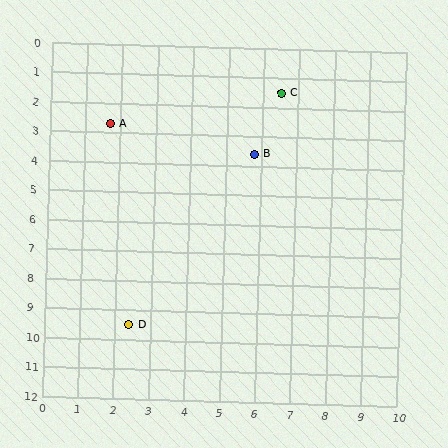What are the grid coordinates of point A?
Point A is at approximately (1.7, 2.7).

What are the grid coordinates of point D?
Point D is at approximately (2.4, 9.5).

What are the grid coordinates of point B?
Point B is at approximately (5.8, 3.6).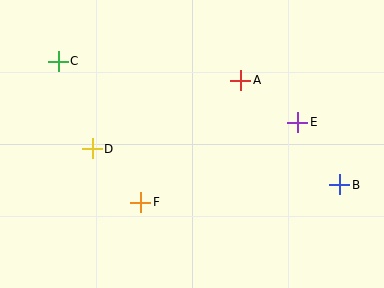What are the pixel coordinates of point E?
Point E is at (298, 122).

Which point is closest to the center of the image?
Point F at (141, 202) is closest to the center.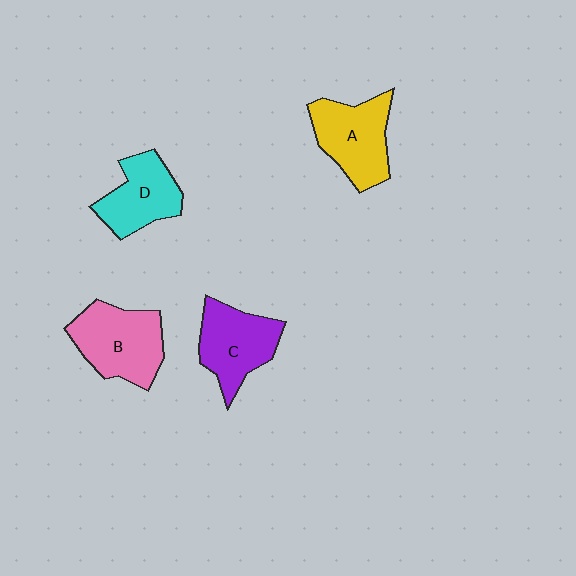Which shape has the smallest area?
Shape D (cyan).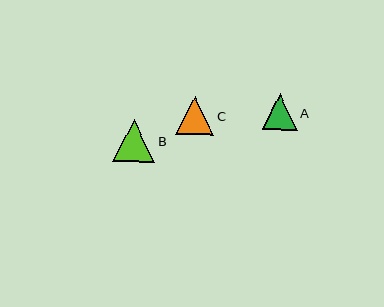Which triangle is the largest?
Triangle B is the largest with a size of approximately 42 pixels.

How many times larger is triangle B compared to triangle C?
Triangle B is approximately 1.1 times the size of triangle C.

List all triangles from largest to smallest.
From largest to smallest: B, C, A.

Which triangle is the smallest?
Triangle A is the smallest with a size of approximately 35 pixels.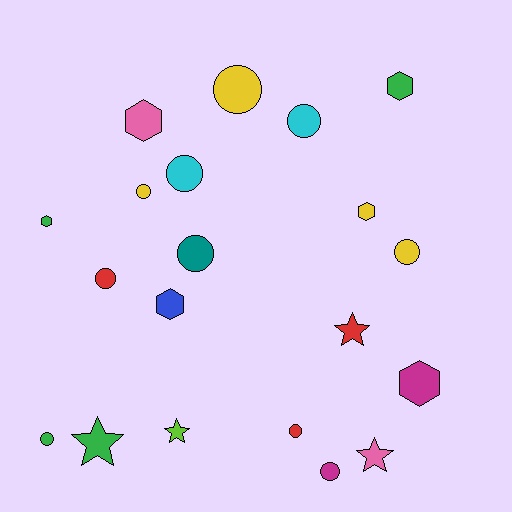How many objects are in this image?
There are 20 objects.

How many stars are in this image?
There are 4 stars.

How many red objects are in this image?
There are 3 red objects.